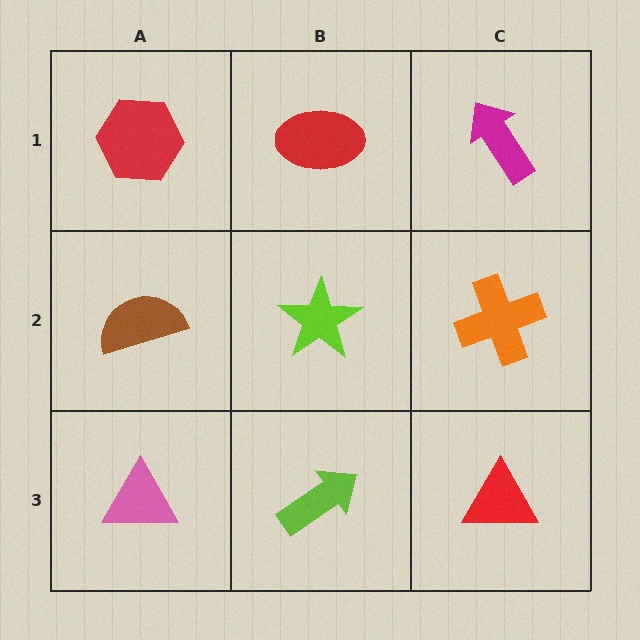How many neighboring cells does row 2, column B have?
4.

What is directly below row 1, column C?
An orange cross.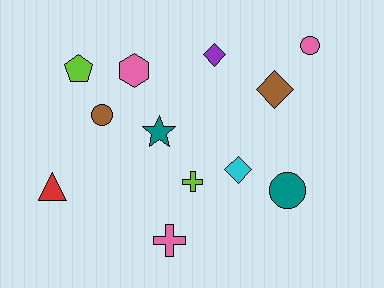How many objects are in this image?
There are 12 objects.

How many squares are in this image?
There are no squares.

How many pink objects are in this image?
There are 3 pink objects.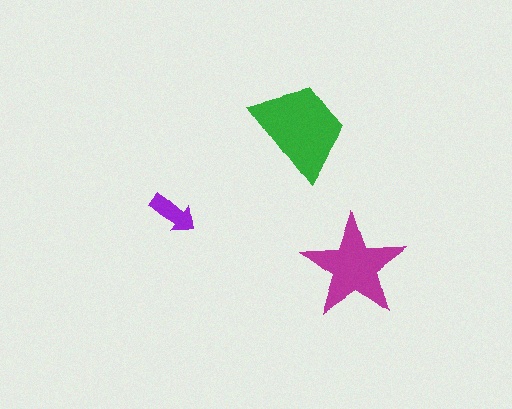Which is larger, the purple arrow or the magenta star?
The magenta star.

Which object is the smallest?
The purple arrow.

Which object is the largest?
The green trapezoid.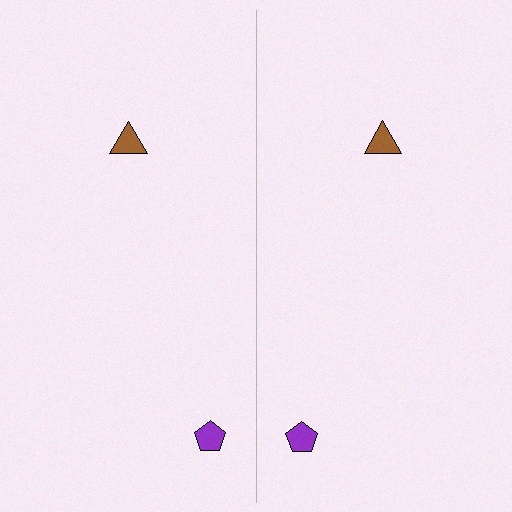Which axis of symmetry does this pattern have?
The pattern has a vertical axis of symmetry running through the center of the image.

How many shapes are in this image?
There are 4 shapes in this image.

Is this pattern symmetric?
Yes, this pattern has bilateral (reflection) symmetry.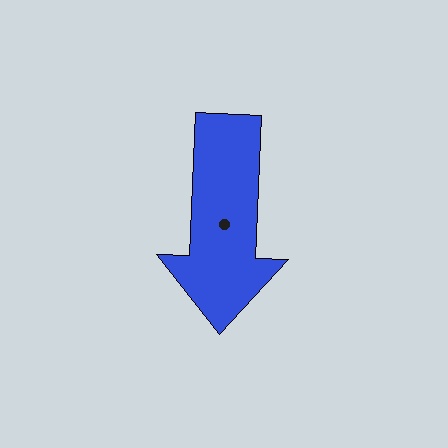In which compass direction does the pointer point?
South.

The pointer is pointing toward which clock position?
Roughly 6 o'clock.